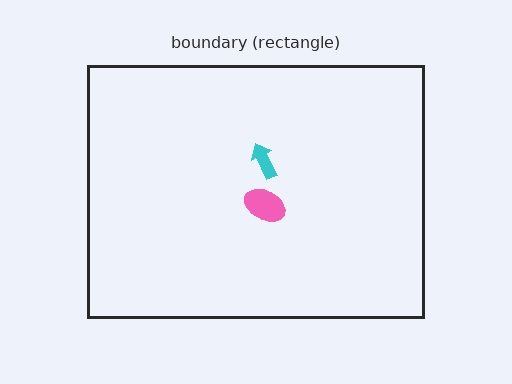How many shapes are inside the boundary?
2 inside, 0 outside.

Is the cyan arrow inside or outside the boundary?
Inside.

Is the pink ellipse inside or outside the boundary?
Inside.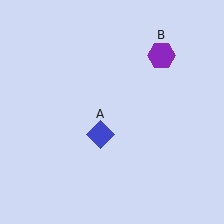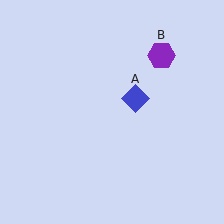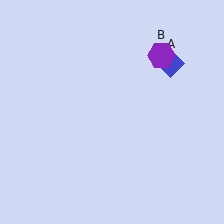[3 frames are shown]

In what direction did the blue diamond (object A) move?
The blue diamond (object A) moved up and to the right.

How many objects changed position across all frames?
1 object changed position: blue diamond (object A).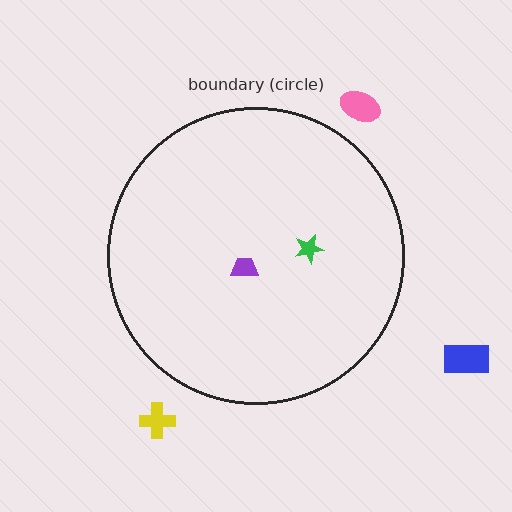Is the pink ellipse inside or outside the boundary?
Outside.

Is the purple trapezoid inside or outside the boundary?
Inside.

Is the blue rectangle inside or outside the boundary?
Outside.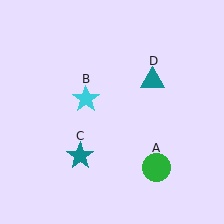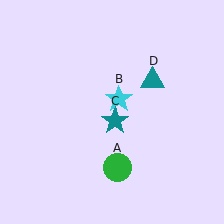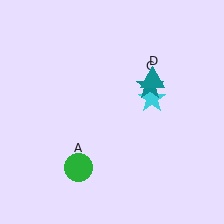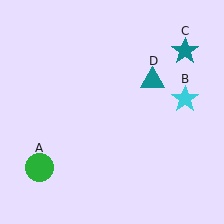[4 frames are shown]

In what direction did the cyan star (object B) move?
The cyan star (object B) moved right.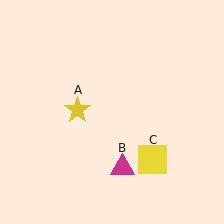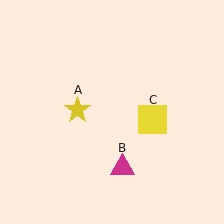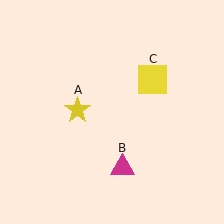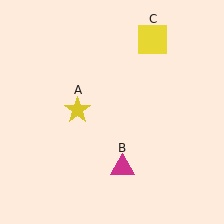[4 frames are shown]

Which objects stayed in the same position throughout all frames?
Yellow star (object A) and magenta triangle (object B) remained stationary.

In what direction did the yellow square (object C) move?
The yellow square (object C) moved up.